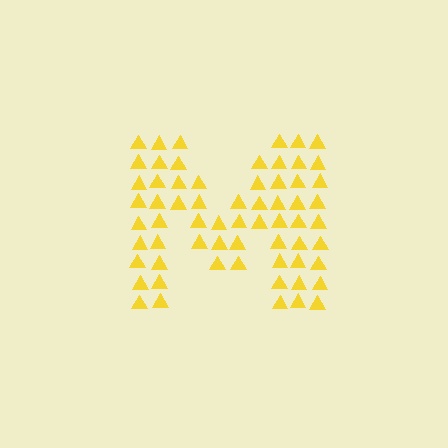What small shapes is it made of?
It is made of small triangles.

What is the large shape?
The large shape is the letter M.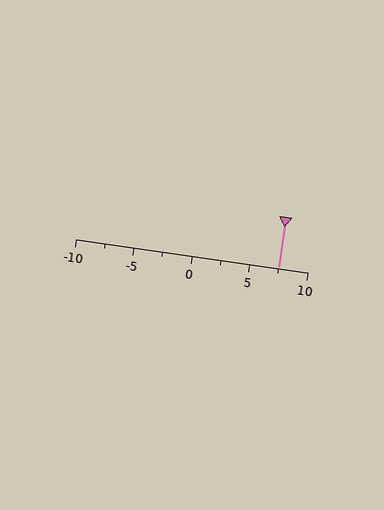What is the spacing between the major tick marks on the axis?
The major ticks are spaced 5 apart.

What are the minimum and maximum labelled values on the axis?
The axis runs from -10 to 10.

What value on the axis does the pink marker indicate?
The marker indicates approximately 7.5.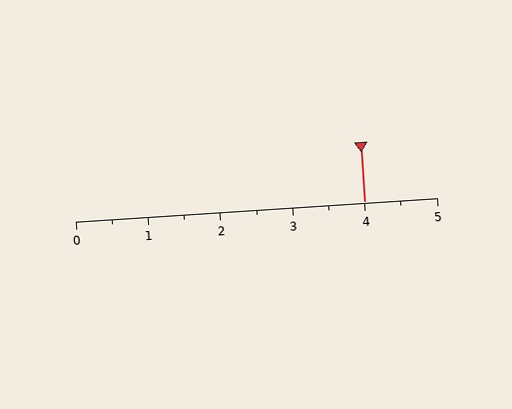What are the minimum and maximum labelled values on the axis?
The axis runs from 0 to 5.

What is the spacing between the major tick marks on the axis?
The major ticks are spaced 1 apart.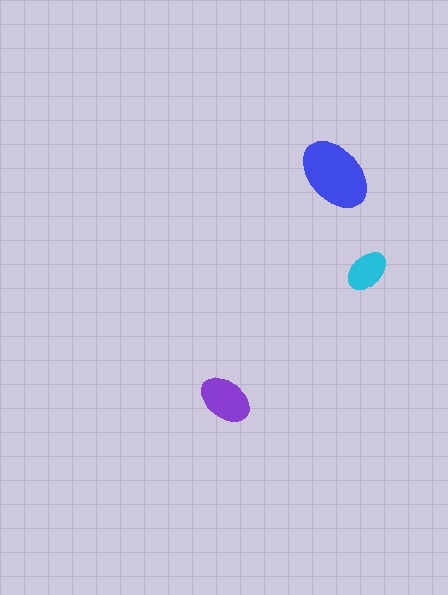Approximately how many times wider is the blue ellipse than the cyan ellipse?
About 1.5 times wider.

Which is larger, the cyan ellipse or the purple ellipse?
The purple one.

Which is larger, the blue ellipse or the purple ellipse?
The blue one.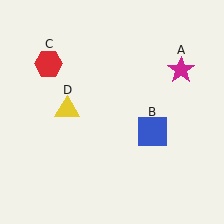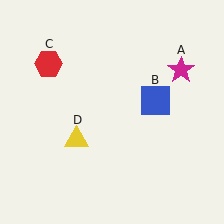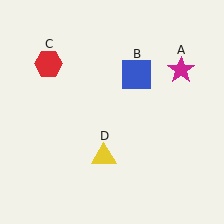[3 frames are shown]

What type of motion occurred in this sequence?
The blue square (object B), yellow triangle (object D) rotated counterclockwise around the center of the scene.